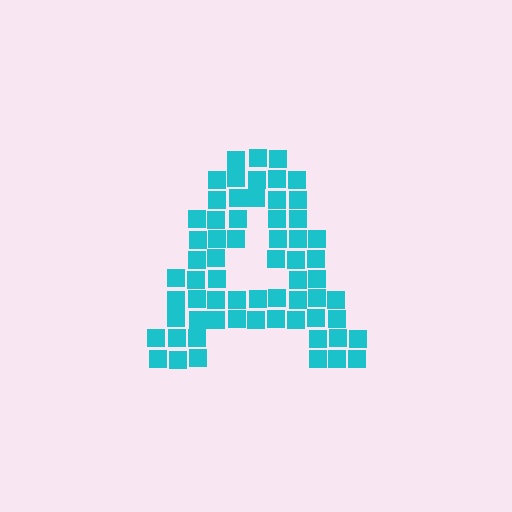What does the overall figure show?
The overall figure shows the letter A.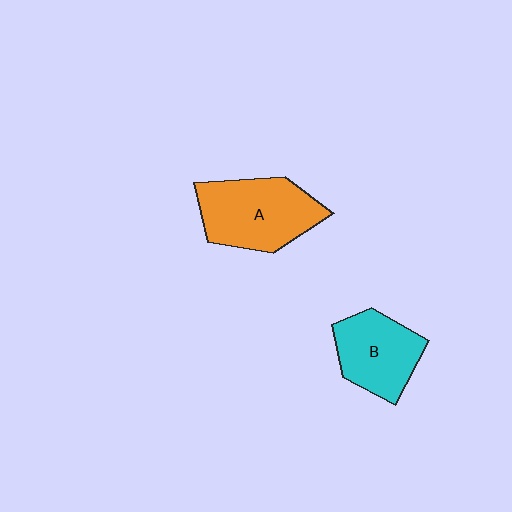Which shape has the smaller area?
Shape B (cyan).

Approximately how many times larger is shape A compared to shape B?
Approximately 1.3 times.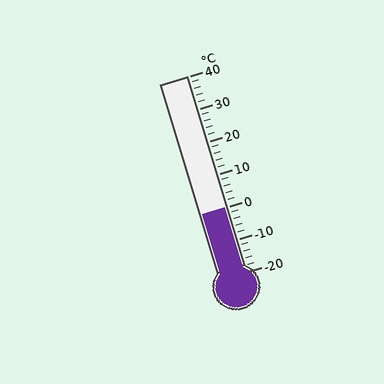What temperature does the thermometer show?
The thermometer shows approximately 0°C.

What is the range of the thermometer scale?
The thermometer scale ranges from -20°C to 40°C.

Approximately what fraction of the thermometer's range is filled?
The thermometer is filled to approximately 35% of its range.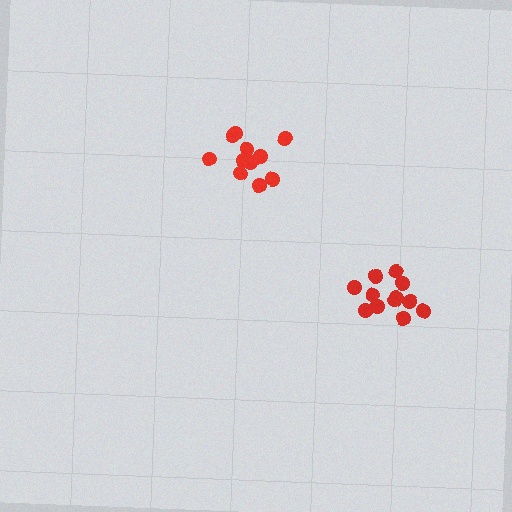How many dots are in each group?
Group 1: 11 dots, Group 2: 12 dots (23 total).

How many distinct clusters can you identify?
There are 2 distinct clusters.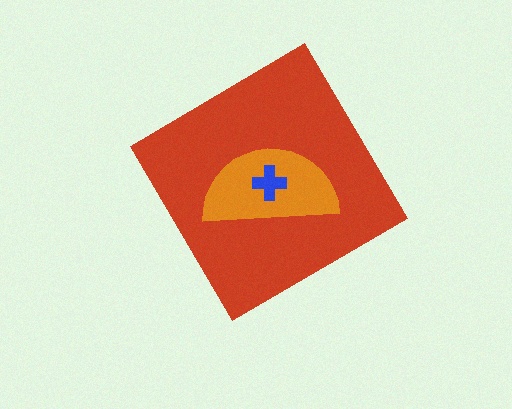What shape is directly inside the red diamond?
The orange semicircle.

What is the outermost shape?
The red diamond.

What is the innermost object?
The blue cross.